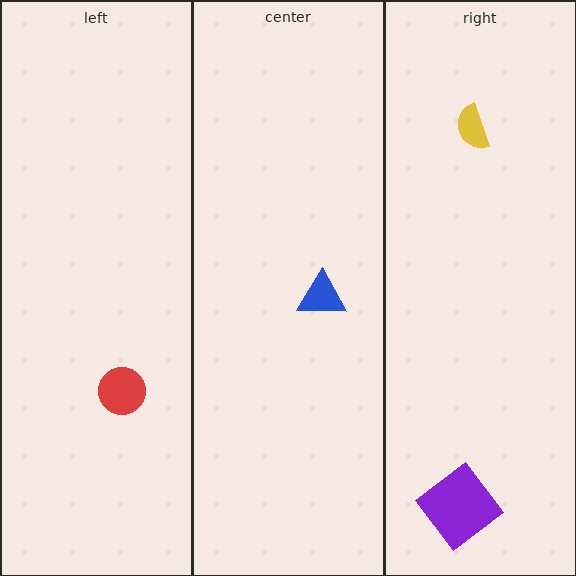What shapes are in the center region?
The blue triangle.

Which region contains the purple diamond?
The right region.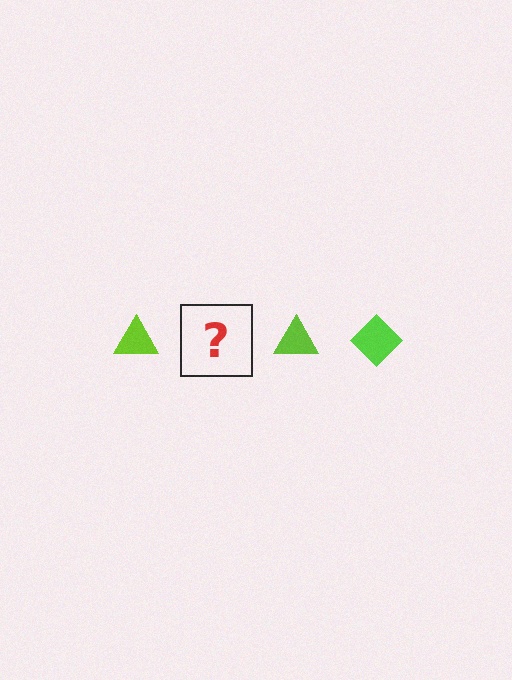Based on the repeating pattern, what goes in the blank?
The blank should be a lime diamond.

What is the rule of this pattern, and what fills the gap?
The rule is that the pattern cycles through triangle, diamond shapes in lime. The gap should be filled with a lime diamond.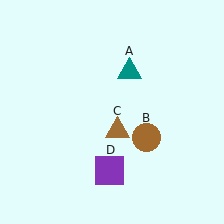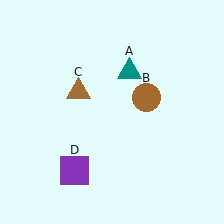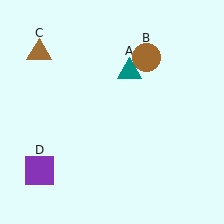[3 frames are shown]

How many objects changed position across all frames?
3 objects changed position: brown circle (object B), brown triangle (object C), purple square (object D).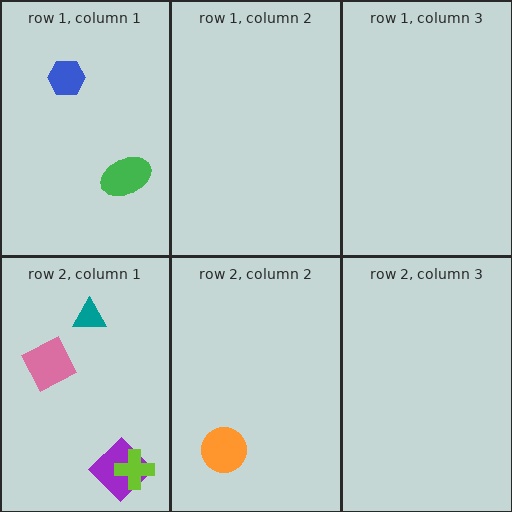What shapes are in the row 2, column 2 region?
The orange circle.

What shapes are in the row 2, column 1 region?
The purple diamond, the lime cross, the teal triangle, the pink diamond.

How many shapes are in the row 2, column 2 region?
1.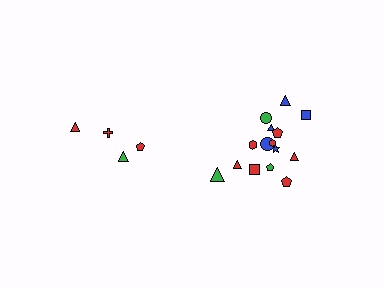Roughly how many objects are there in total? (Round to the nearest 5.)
Roughly 20 objects in total.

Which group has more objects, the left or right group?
The right group.